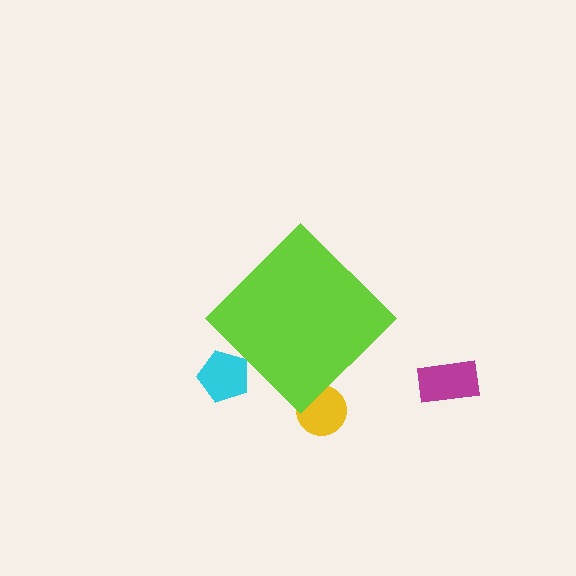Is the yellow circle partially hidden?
Yes, the yellow circle is partially hidden behind the lime diamond.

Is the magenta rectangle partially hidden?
No, the magenta rectangle is fully visible.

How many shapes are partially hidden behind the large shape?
2 shapes are partially hidden.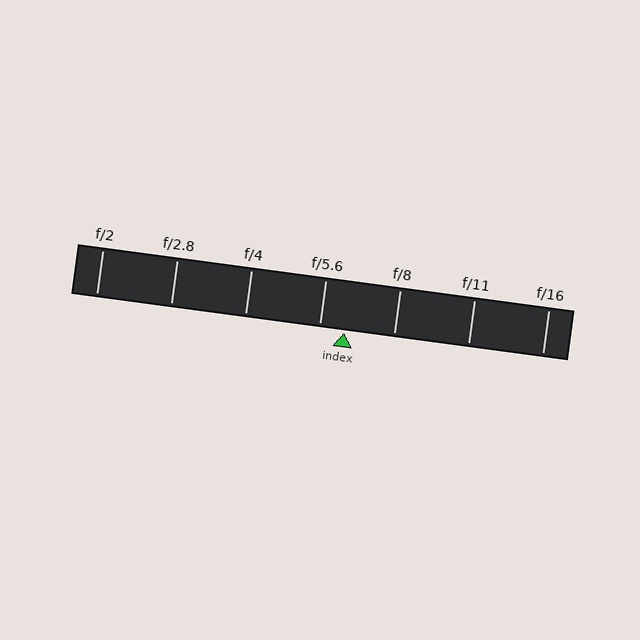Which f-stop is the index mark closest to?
The index mark is closest to f/5.6.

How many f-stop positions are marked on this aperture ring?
There are 7 f-stop positions marked.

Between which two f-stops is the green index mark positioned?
The index mark is between f/5.6 and f/8.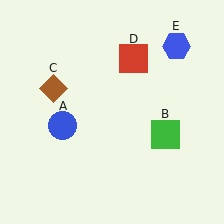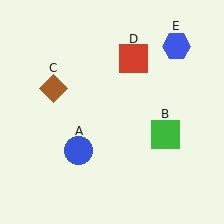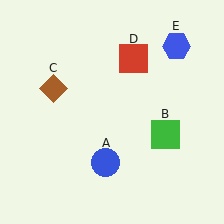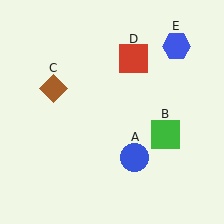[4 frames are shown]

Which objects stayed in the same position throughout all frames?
Green square (object B) and brown diamond (object C) and red square (object D) and blue hexagon (object E) remained stationary.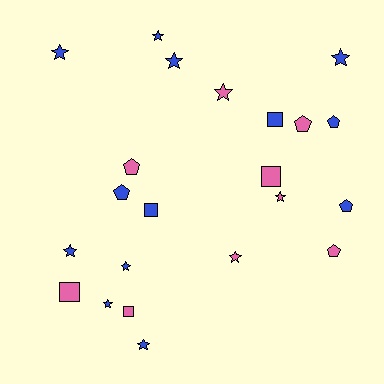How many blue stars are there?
There are 8 blue stars.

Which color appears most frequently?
Blue, with 13 objects.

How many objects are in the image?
There are 22 objects.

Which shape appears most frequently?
Star, with 11 objects.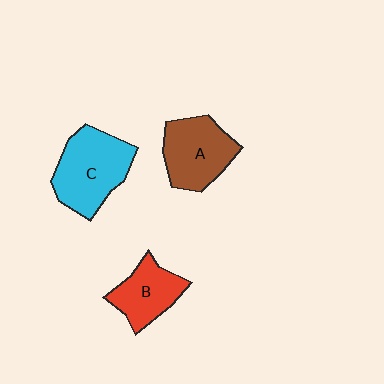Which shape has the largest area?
Shape C (cyan).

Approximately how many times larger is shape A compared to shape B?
Approximately 1.3 times.